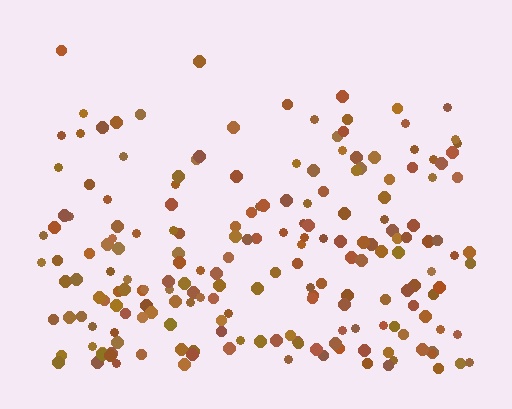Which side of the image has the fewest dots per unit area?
The top.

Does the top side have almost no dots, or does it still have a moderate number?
Still a moderate number, just noticeably fewer than the bottom.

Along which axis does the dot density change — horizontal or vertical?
Vertical.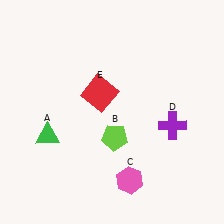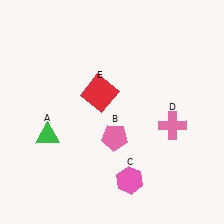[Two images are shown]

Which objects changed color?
B changed from lime to pink. D changed from purple to pink.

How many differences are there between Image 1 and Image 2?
There are 2 differences between the two images.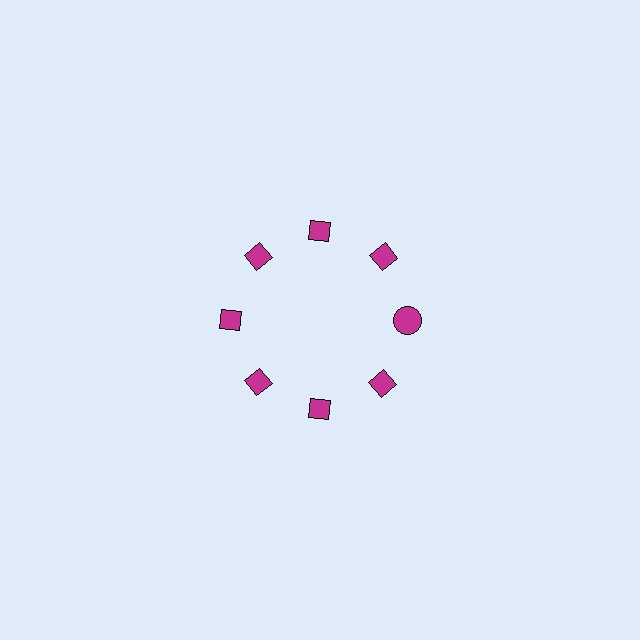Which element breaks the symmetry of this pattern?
The magenta circle at roughly the 3 o'clock position breaks the symmetry. All other shapes are magenta diamonds.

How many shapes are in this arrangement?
There are 8 shapes arranged in a ring pattern.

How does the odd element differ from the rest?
It has a different shape: circle instead of diamond.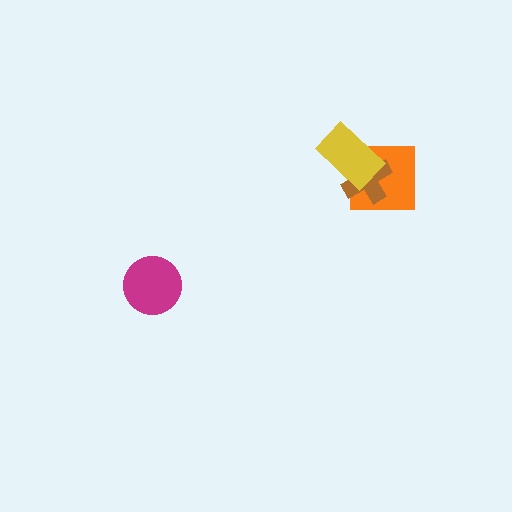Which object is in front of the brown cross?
The yellow rectangle is in front of the brown cross.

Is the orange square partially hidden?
Yes, it is partially covered by another shape.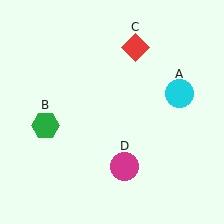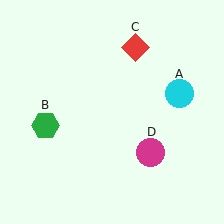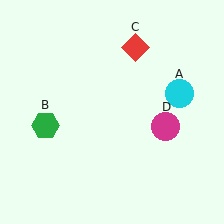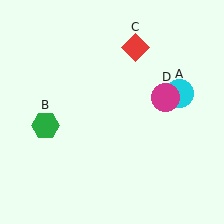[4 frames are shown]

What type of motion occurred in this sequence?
The magenta circle (object D) rotated counterclockwise around the center of the scene.